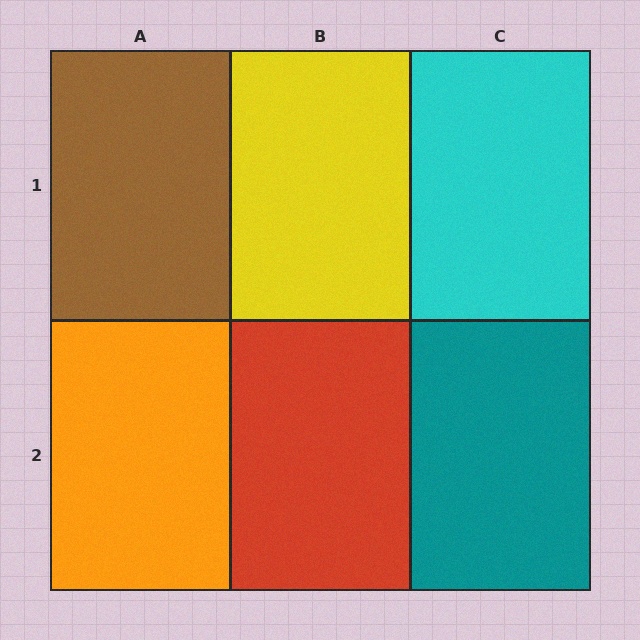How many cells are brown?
1 cell is brown.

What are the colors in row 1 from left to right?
Brown, yellow, cyan.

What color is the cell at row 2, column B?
Red.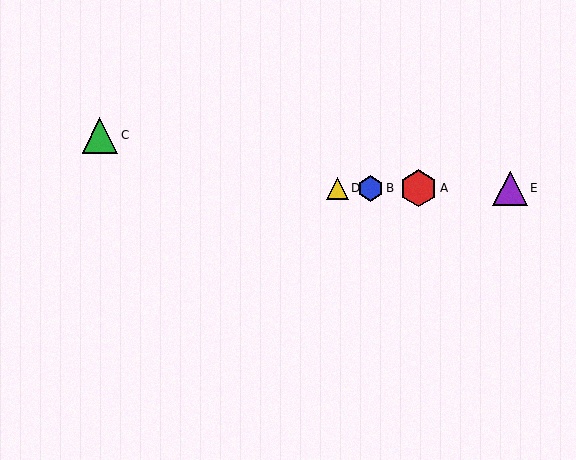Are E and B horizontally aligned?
Yes, both are at y≈188.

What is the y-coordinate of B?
Object B is at y≈188.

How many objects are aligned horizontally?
4 objects (A, B, D, E) are aligned horizontally.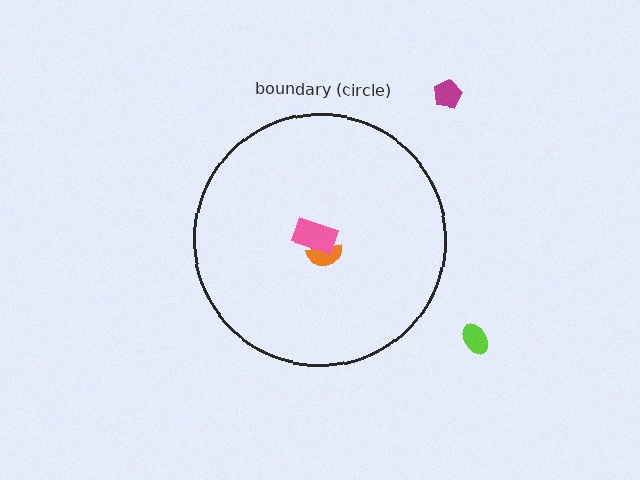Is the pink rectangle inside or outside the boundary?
Inside.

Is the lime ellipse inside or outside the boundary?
Outside.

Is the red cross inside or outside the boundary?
Inside.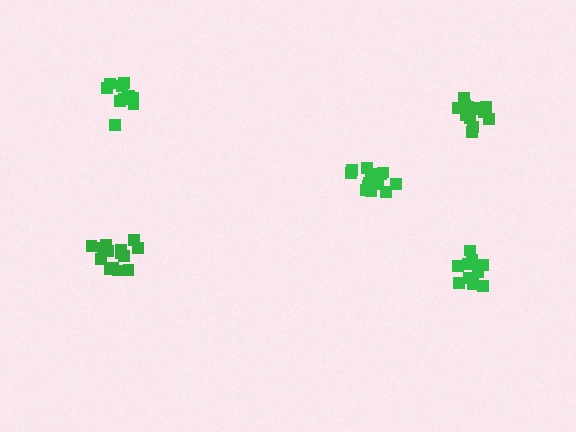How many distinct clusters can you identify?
There are 5 distinct clusters.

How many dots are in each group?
Group 1: 11 dots, Group 2: 14 dots, Group 3: 11 dots, Group 4: 17 dots, Group 5: 16 dots (69 total).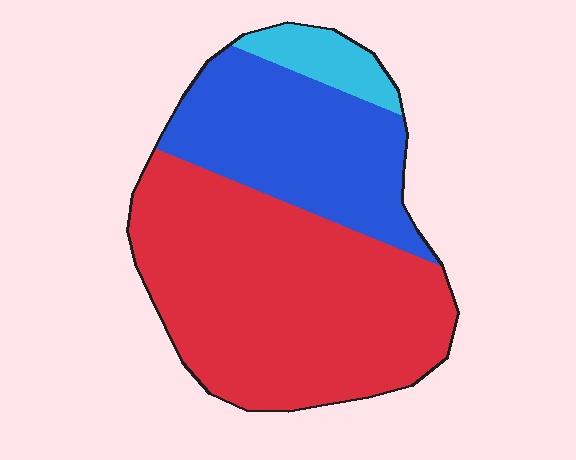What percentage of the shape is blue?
Blue covers 32% of the shape.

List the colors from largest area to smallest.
From largest to smallest: red, blue, cyan.